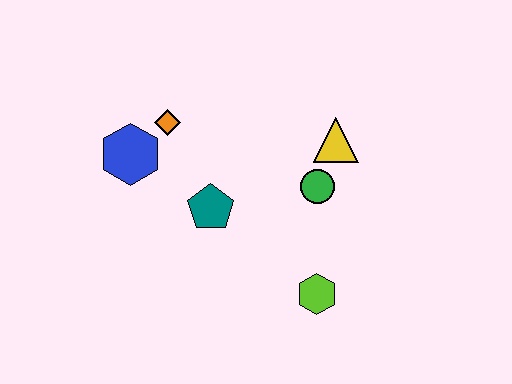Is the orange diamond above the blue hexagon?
Yes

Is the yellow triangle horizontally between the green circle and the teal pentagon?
No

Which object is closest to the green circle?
The yellow triangle is closest to the green circle.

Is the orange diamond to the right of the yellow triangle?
No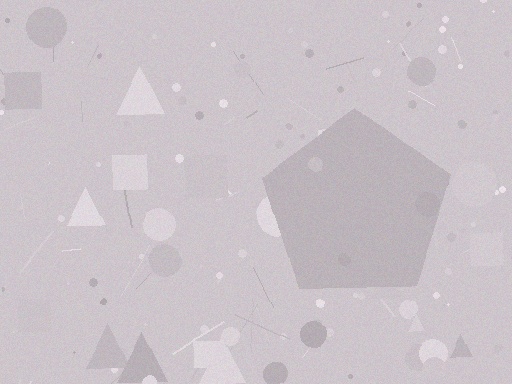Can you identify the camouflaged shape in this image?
The camouflaged shape is a pentagon.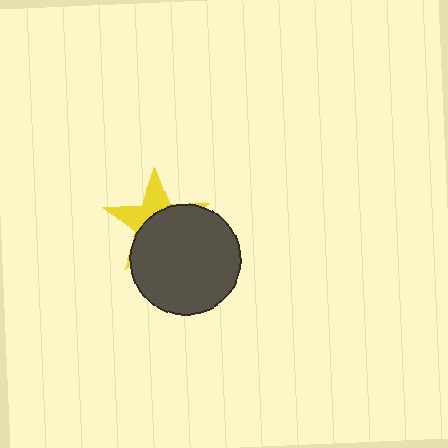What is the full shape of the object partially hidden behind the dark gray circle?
The partially hidden object is a yellow star.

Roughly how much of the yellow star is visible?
A small part of it is visible (roughly 39%).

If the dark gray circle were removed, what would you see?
You would see the complete yellow star.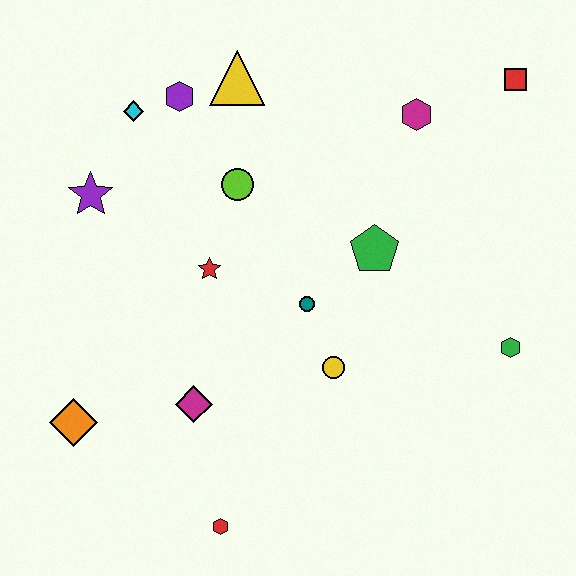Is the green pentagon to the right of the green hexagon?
No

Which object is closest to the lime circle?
The red star is closest to the lime circle.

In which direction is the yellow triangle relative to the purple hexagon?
The yellow triangle is to the right of the purple hexagon.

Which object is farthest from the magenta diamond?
The red square is farthest from the magenta diamond.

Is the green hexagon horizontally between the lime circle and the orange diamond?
No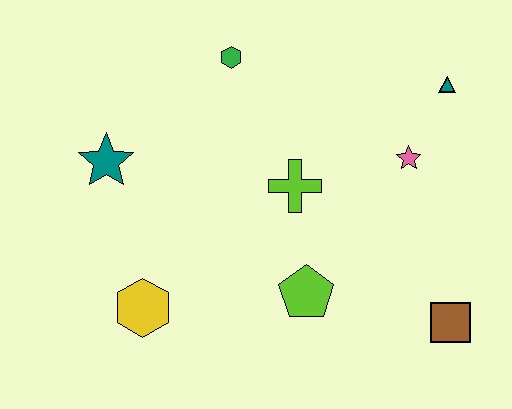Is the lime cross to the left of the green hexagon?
No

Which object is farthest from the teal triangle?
The yellow hexagon is farthest from the teal triangle.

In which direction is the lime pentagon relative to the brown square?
The lime pentagon is to the left of the brown square.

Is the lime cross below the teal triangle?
Yes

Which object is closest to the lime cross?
The lime pentagon is closest to the lime cross.